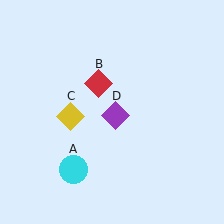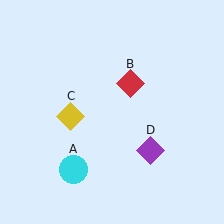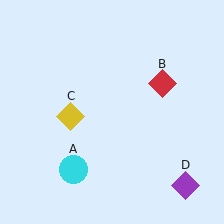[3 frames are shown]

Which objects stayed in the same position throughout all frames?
Cyan circle (object A) and yellow diamond (object C) remained stationary.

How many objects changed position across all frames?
2 objects changed position: red diamond (object B), purple diamond (object D).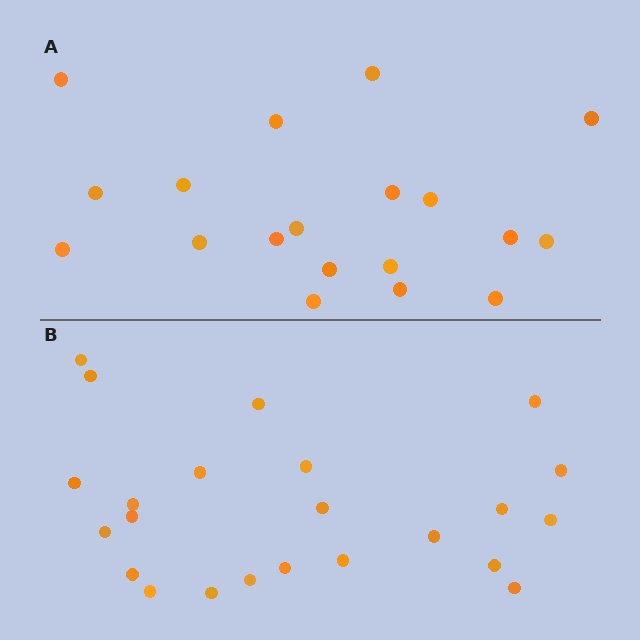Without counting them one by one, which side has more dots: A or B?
Region B (the bottom region) has more dots.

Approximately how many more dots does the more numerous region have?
Region B has about 4 more dots than region A.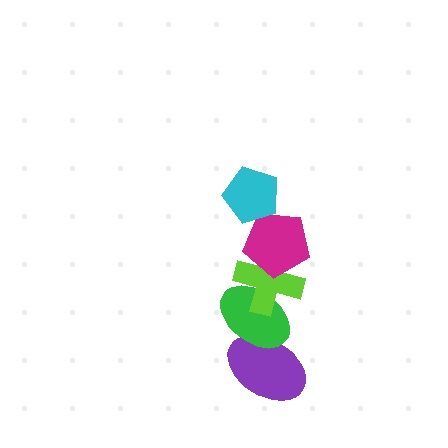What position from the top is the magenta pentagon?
The magenta pentagon is 2nd from the top.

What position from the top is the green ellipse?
The green ellipse is 4th from the top.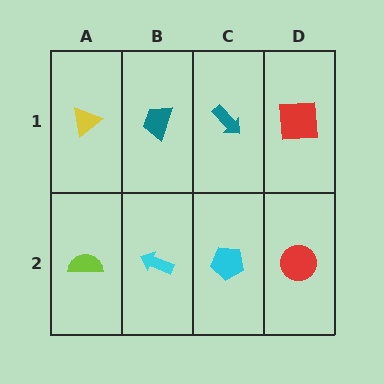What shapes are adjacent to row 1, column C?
A cyan pentagon (row 2, column C), a teal trapezoid (row 1, column B), a red square (row 1, column D).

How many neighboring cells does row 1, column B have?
3.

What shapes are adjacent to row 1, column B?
A cyan arrow (row 2, column B), a yellow triangle (row 1, column A), a teal arrow (row 1, column C).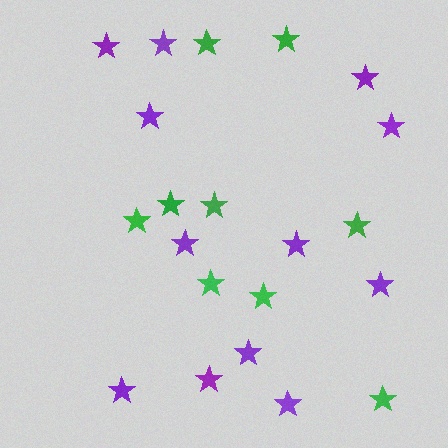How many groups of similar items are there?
There are 2 groups: one group of purple stars (12) and one group of green stars (9).